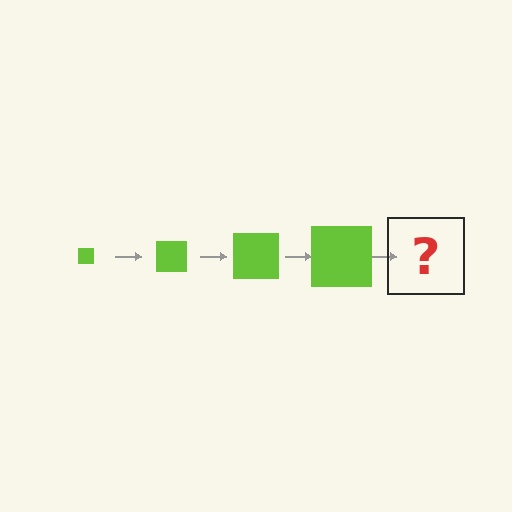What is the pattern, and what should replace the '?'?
The pattern is that the square gets progressively larger each step. The '?' should be a lime square, larger than the previous one.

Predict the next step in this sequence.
The next step is a lime square, larger than the previous one.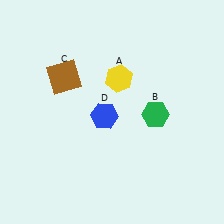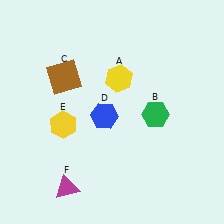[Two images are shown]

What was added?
A yellow hexagon (E), a magenta triangle (F) were added in Image 2.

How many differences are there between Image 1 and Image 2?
There are 2 differences between the two images.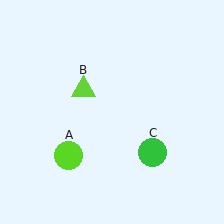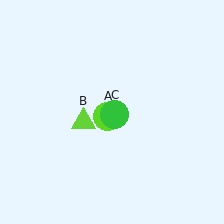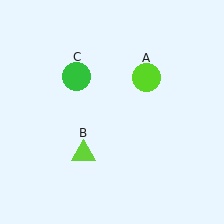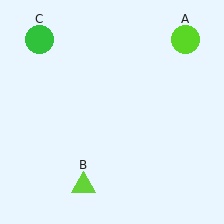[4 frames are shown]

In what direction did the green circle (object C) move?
The green circle (object C) moved up and to the left.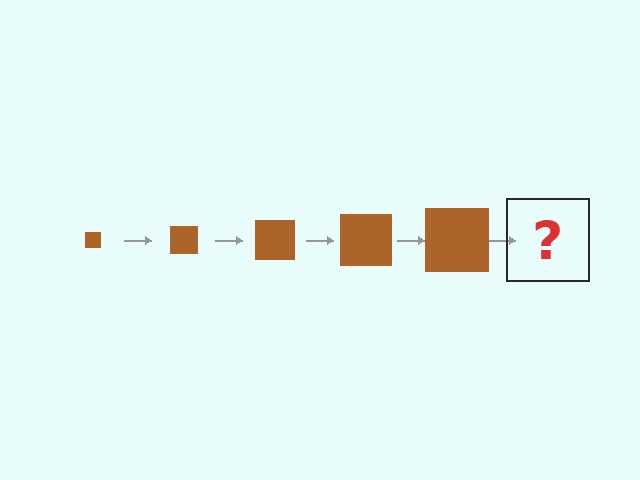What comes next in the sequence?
The next element should be a brown square, larger than the previous one.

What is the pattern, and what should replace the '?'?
The pattern is that the square gets progressively larger each step. The '?' should be a brown square, larger than the previous one.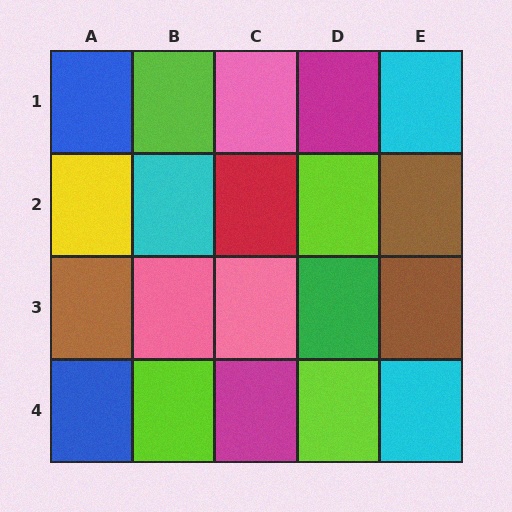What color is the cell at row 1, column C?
Pink.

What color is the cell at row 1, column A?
Blue.